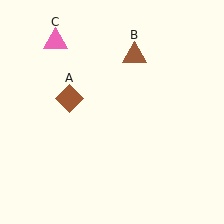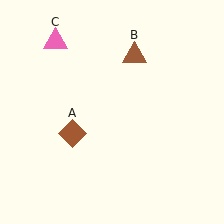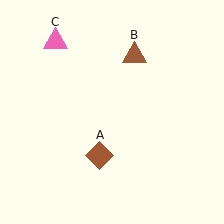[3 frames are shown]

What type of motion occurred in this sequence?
The brown diamond (object A) rotated counterclockwise around the center of the scene.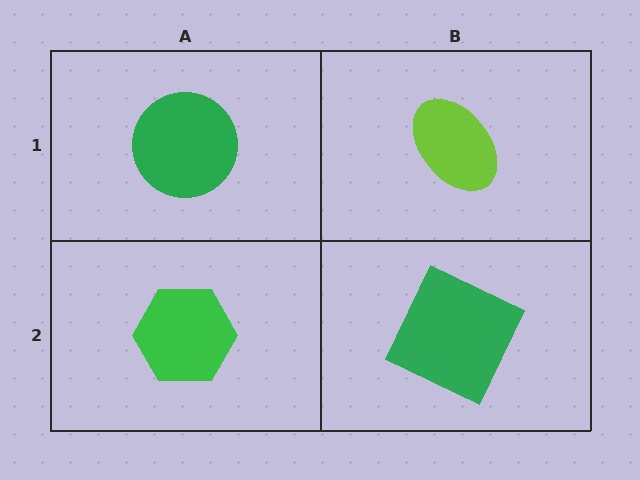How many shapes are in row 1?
2 shapes.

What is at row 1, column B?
A lime ellipse.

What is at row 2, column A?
A green hexagon.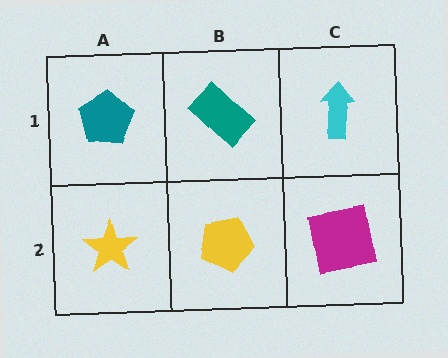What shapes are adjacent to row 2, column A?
A teal pentagon (row 1, column A), a yellow pentagon (row 2, column B).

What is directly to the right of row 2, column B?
A magenta square.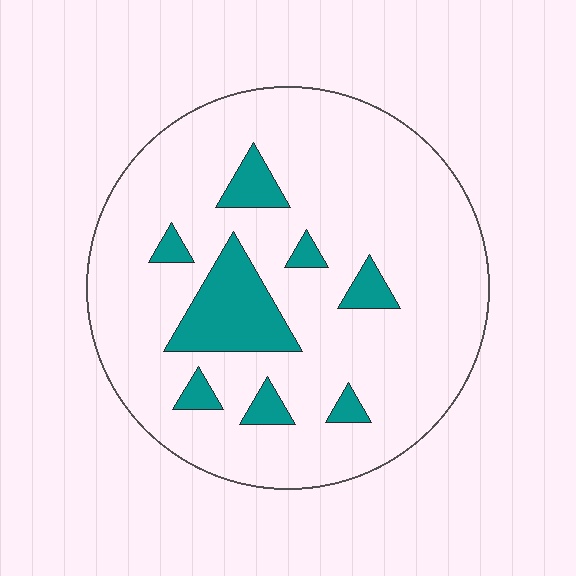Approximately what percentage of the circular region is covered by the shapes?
Approximately 15%.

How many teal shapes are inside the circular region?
8.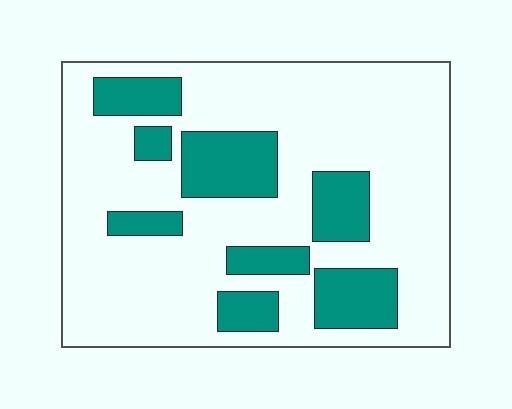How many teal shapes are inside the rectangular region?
8.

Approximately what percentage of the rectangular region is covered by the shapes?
Approximately 25%.